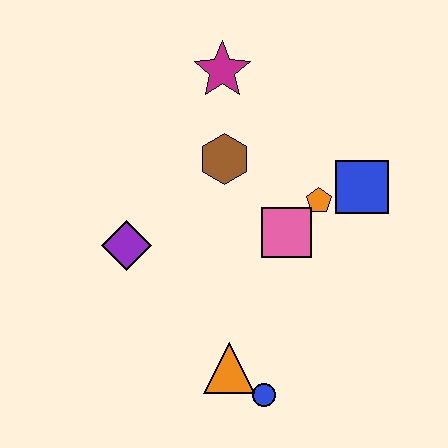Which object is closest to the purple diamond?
The brown hexagon is closest to the purple diamond.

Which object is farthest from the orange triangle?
The magenta star is farthest from the orange triangle.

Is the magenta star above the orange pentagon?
Yes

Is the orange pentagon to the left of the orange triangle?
No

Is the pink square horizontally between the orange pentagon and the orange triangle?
Yes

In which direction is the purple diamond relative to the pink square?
The purple diamond is to the left of the pink square.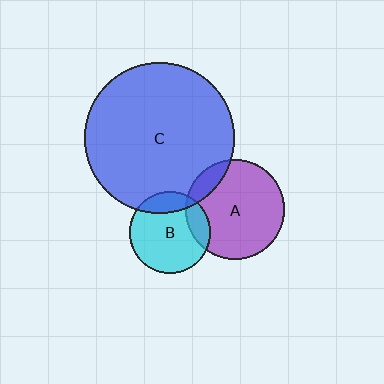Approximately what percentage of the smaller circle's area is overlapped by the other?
Approximately 15%.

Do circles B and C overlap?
Yes.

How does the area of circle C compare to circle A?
Approximately 2.3 times.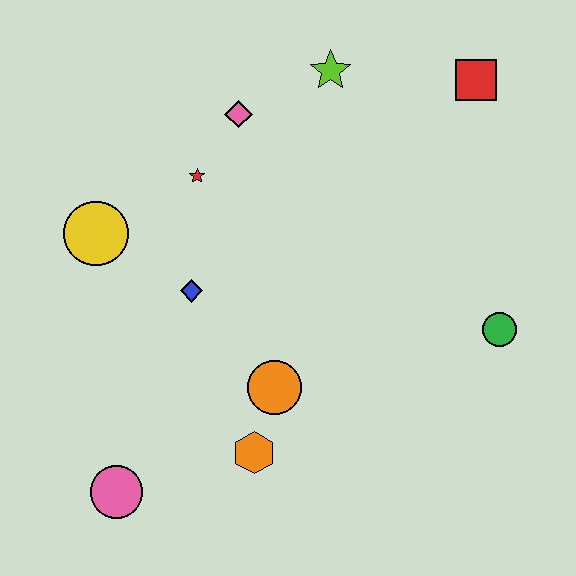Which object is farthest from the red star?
The green circle is farthest from the red star.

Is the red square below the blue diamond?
No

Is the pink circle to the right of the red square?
No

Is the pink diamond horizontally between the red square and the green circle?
No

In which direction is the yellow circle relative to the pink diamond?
The yellow circle is to the left of the pink diamond.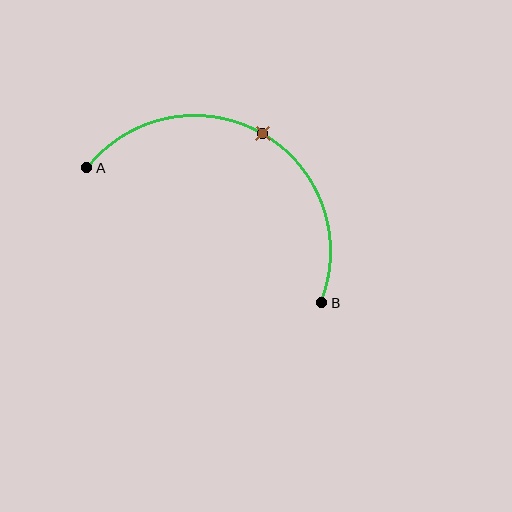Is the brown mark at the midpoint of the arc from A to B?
Yes. The brown mark lies on the arc at equal arc-length from both A and B — it is the arc midpoint.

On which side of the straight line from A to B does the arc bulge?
The arc bulges above the straight line connecting A and B.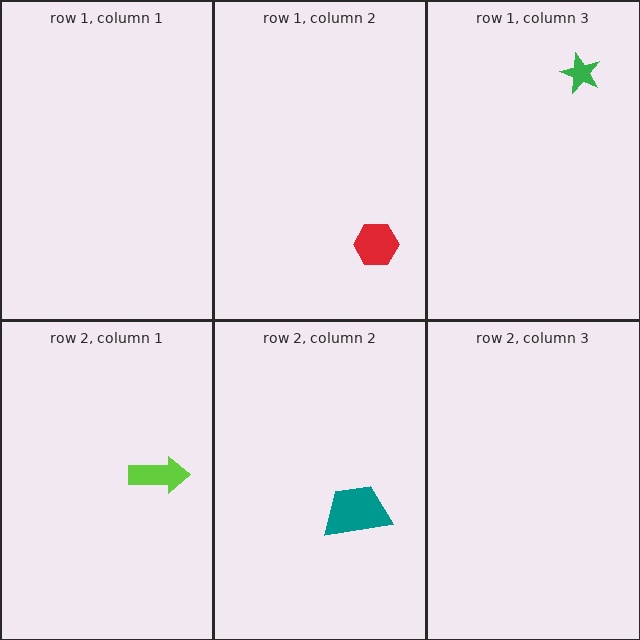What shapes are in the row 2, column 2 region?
The teal trapezoid.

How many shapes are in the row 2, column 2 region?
1.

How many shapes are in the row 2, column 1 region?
1.